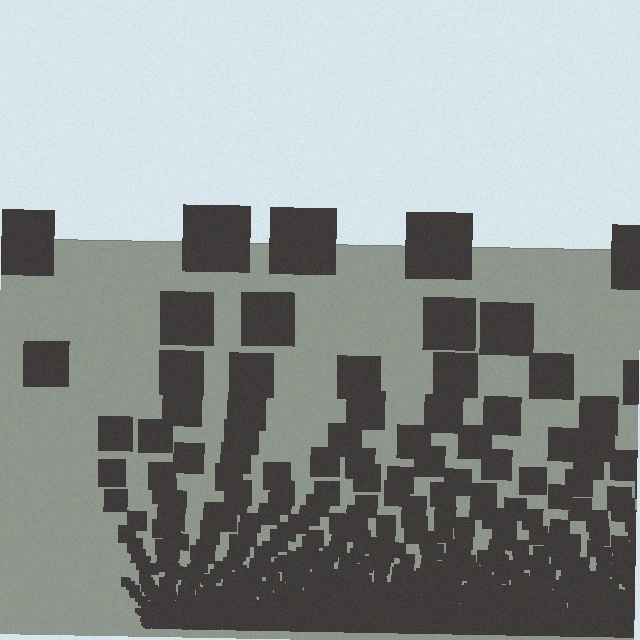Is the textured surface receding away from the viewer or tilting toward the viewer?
The surface appears to tilt toward the viewer. Texture elements get larger and sparser toward the top.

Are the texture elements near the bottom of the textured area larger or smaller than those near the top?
Smaller. The gradient is inverted — elements near the bottom are smaller and denser.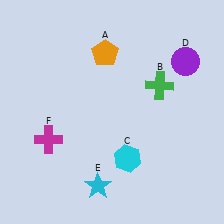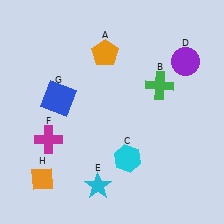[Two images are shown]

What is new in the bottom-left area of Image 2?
An orange diamond (H) was added in the bottom-left area of Image 2.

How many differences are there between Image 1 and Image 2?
There are 2 differences between the two images.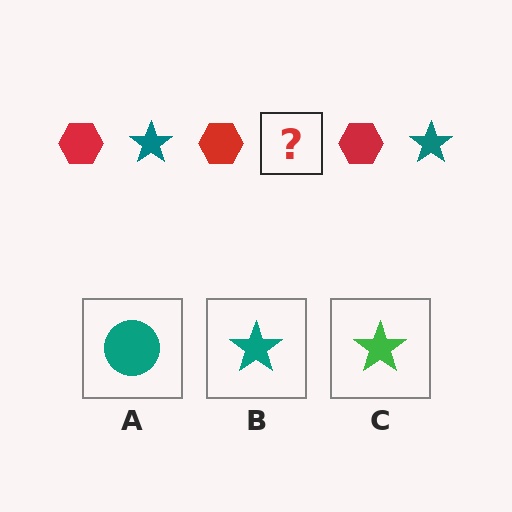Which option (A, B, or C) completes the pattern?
B.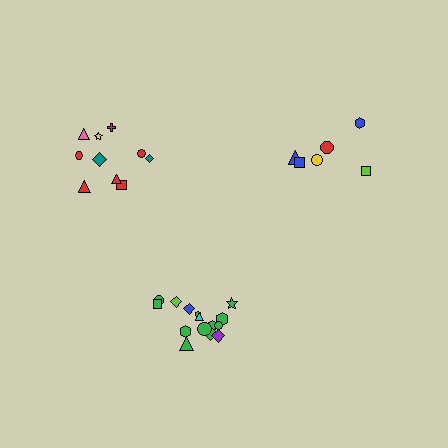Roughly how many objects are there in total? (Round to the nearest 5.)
Roughly 30 objects in total.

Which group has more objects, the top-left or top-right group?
The top-left group.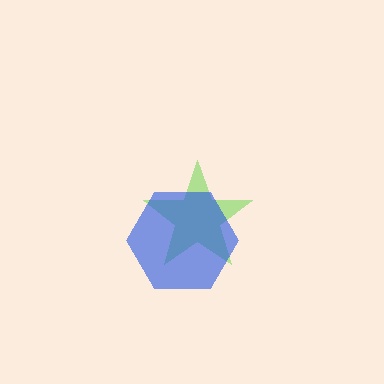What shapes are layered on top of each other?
The layered shapes are: a lime star, a blue hexagon.